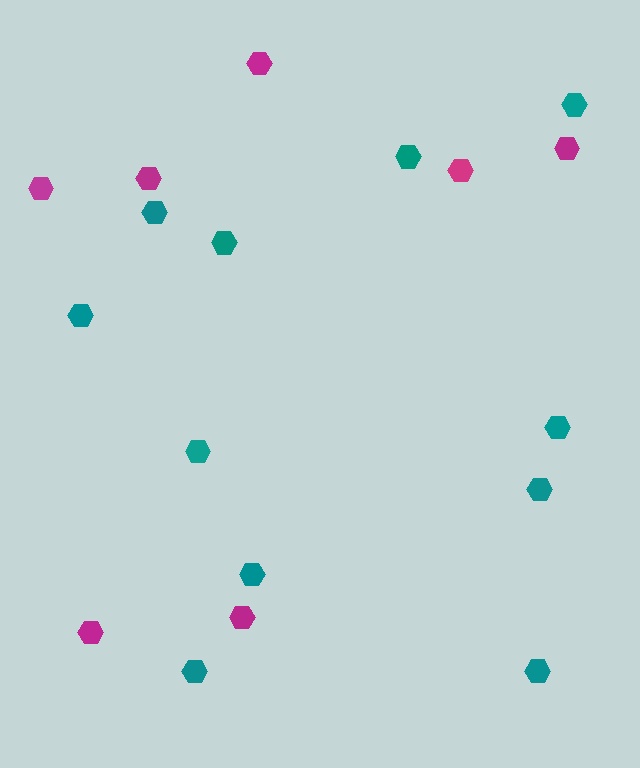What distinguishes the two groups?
There are 2 groups: one group of magenta hexagons (7) and one group of teal hexagons (11).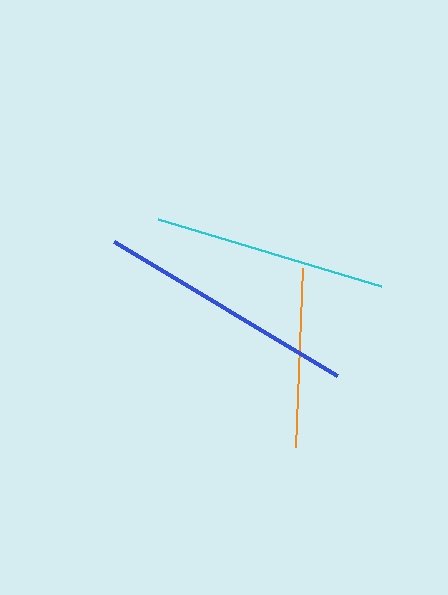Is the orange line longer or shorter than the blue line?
The blue line is longer than the orange line.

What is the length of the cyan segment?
The cyan segment is approximately 233 pixels long.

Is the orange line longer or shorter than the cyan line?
The cyan line is longer than the orange line.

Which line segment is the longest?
The blue line is the longest at approximately 260 pixels.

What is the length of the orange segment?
The orange segment is approximately 179 pixels long.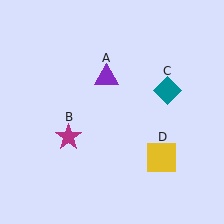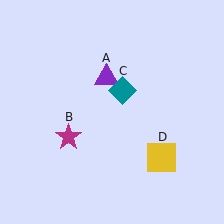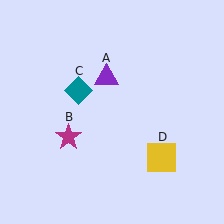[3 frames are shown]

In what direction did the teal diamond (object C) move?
The teal diamond (object C) moved left.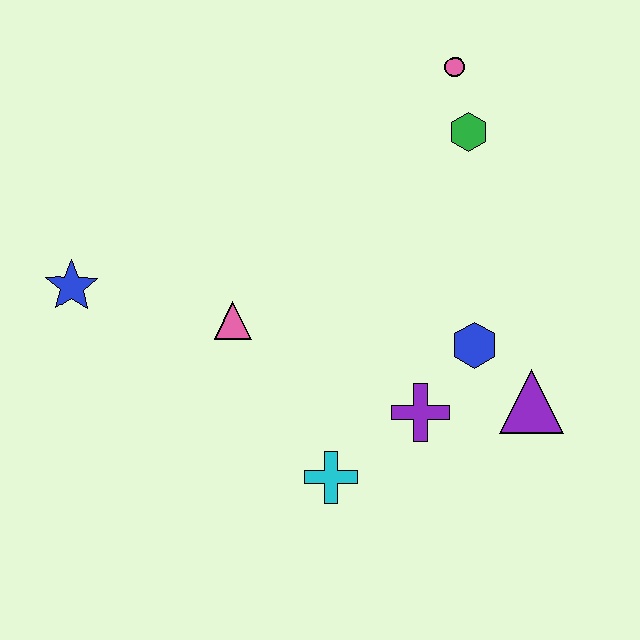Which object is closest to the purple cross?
The blue hexagon is closest to the purple cross.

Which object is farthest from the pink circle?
The blue star is farthest from the pink circle.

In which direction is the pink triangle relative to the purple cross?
The pink triangle is to the left of the purple cross.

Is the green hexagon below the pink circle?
Yes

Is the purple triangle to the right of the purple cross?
Yes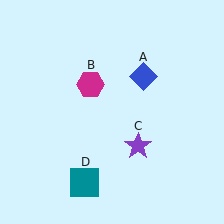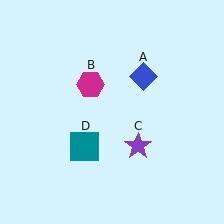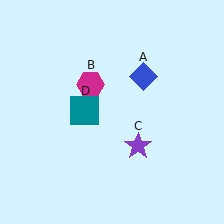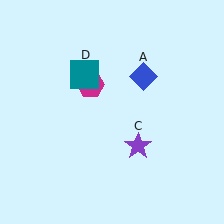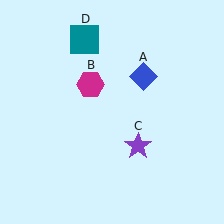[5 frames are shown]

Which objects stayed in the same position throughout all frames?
Blue diamond (object A) and magenta hexagon (object B) and purple star (object C) remained stationary.